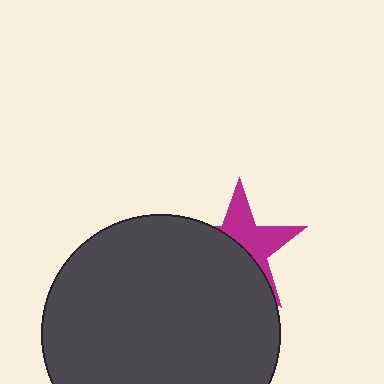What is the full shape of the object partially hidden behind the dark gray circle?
The partially hidden object is a magenta star.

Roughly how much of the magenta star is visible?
A small part of it is visible (roughly 45%).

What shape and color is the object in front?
The object in front is a dark gray circle.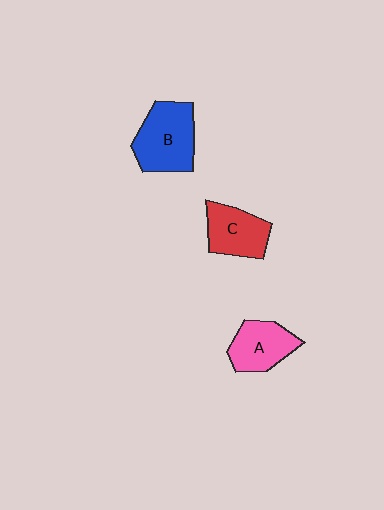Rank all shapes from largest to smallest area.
From largest to smallest: B (blue), C (red), A (pink).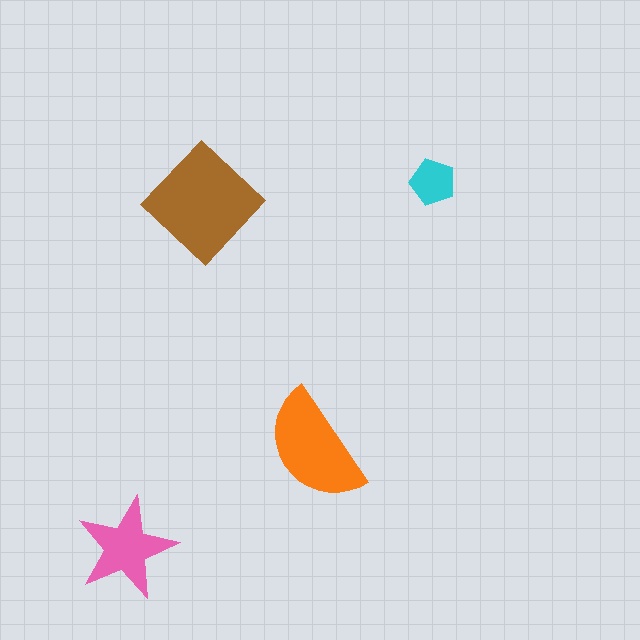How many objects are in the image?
There are 4 objects in the image.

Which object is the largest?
The brown diamond.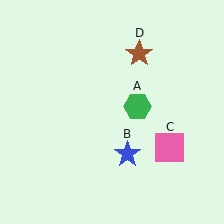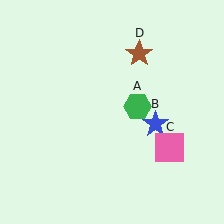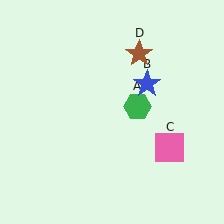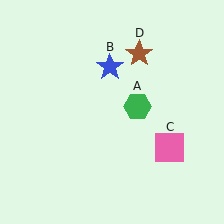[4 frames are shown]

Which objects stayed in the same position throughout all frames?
Green hexagon (object A) and pink square (object C) and brown star (object D) remained stationary.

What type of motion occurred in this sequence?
The blue star (object B) rotated counterclockwise around the center of the scene.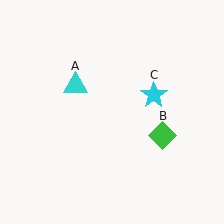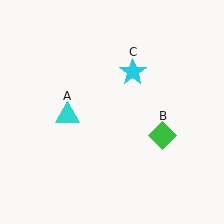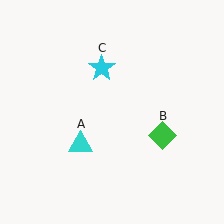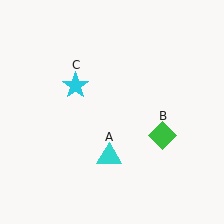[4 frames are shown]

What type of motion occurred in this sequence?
The cyan triangle (object A), cyan star (object C) rotated counterclockwise around the center of the scene.